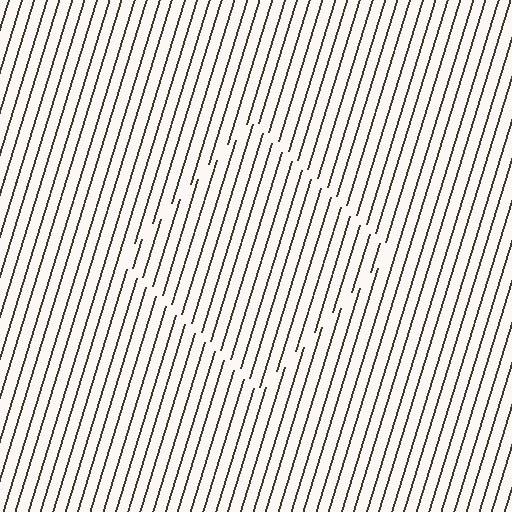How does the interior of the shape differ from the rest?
The interior of the shape contains the same grating, shifted by half a period — the contour is defined by the phase discontinuity where line-ends from the inner and outer gratings abut.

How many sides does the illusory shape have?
4 sides — the line-ends trace a square.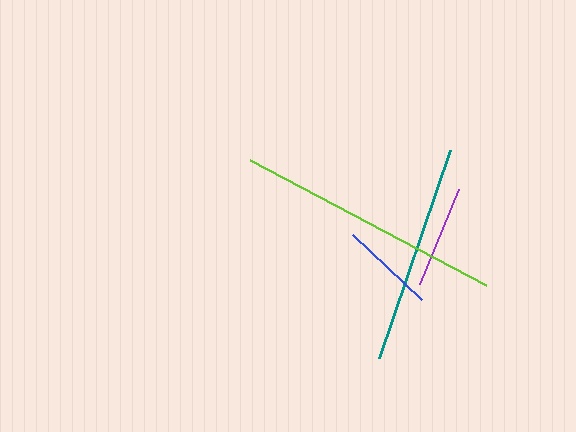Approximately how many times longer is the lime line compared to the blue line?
The lime line is approximately 2.8 times the length of the blue line.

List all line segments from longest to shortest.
From longest to shortest: lime, teal, purple, blue.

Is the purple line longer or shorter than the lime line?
The lime line is longer than the purple line.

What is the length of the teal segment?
The teal segment is approximately 220 pixels long.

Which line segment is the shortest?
The blue line is the shortest at approximately 95 pixels.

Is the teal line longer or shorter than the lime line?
The lime line is longer than the teal line.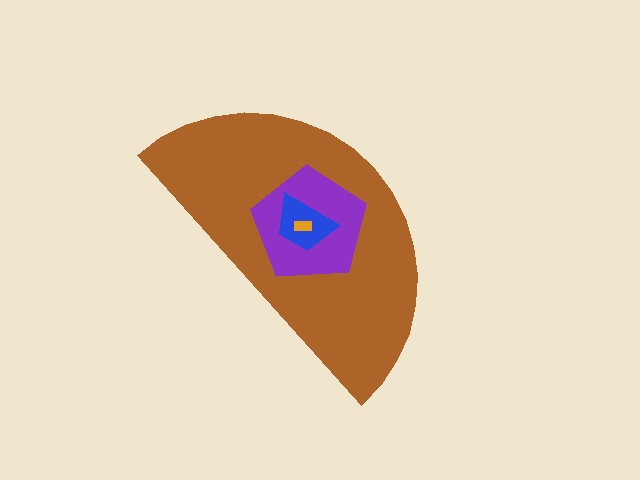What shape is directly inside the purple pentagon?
The blue trapezoid.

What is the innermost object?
The orange rectangle.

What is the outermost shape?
The brown semicircle.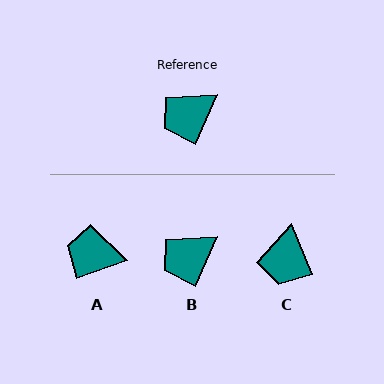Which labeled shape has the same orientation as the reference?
B.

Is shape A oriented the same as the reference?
No, it is off by about 48 degrees.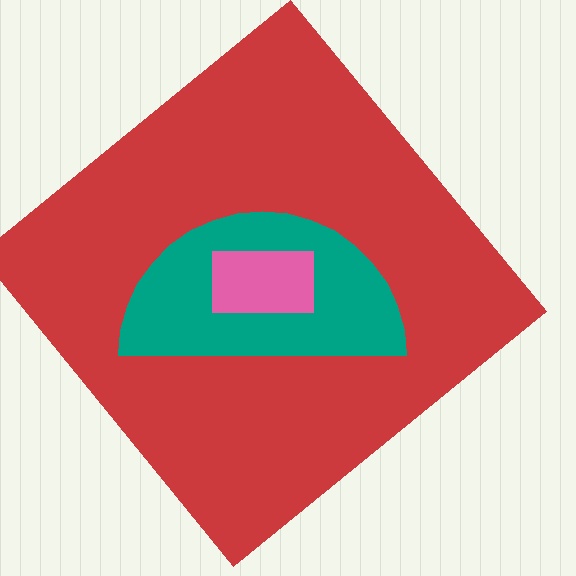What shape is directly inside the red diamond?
The teal semicircle.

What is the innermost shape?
The pink rectangle.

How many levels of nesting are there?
3.